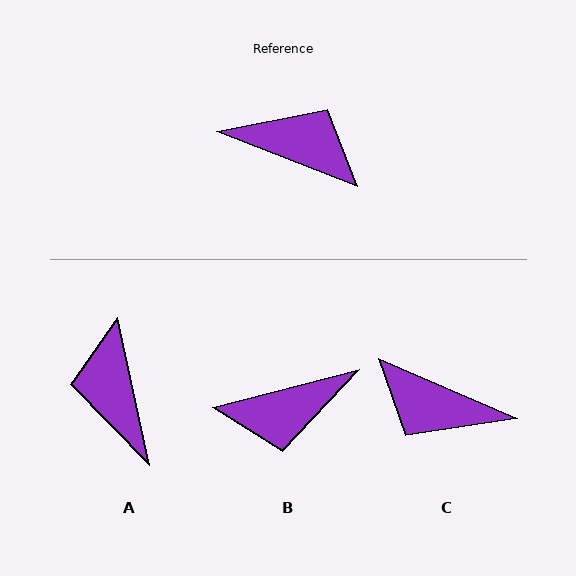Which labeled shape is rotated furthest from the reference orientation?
C, about 178 degrees away.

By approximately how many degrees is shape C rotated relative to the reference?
Approximately 178 degrees counter-clockwise.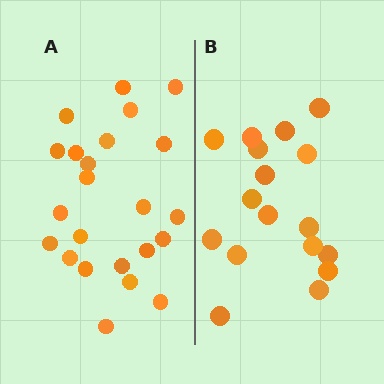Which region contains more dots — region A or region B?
Region A (the left region) has more dots.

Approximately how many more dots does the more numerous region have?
Region A has about 6 more dots than region B.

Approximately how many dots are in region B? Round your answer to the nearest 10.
About 20 dots. (The exact count is 17, which rounds to 20.)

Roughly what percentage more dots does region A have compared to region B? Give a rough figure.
About 35% more.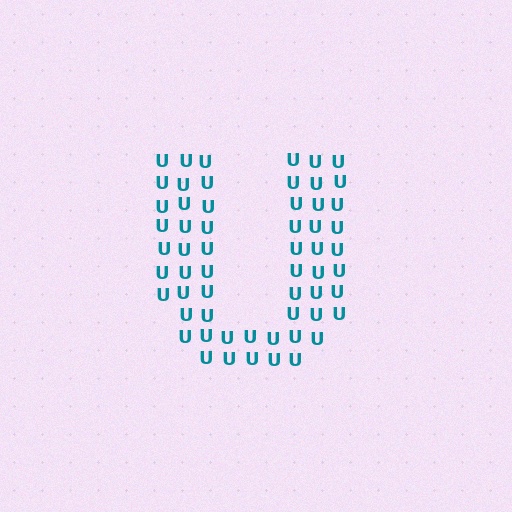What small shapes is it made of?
It is made of small letter U's.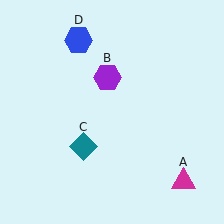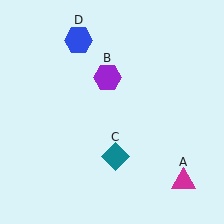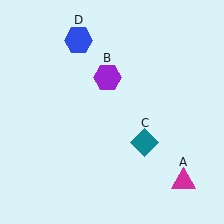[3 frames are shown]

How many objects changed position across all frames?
1 object changed position: teal diamond (object C).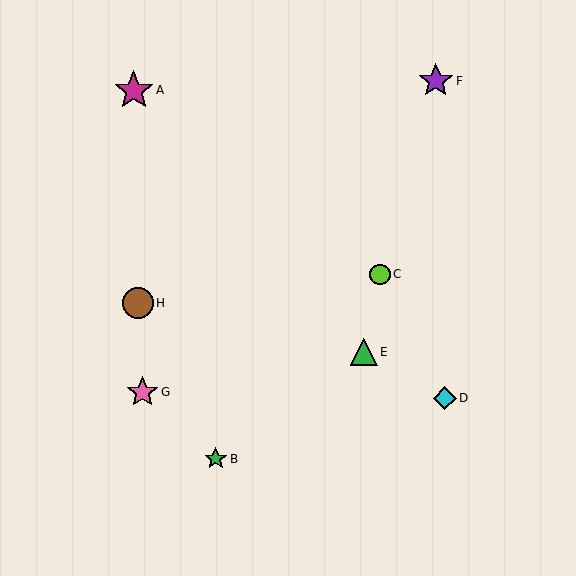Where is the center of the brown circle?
The center of the brown circle is at (138, 303).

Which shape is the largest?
The magenta star (labeled A) is the largest.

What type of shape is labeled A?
Shape A is a magenta star.